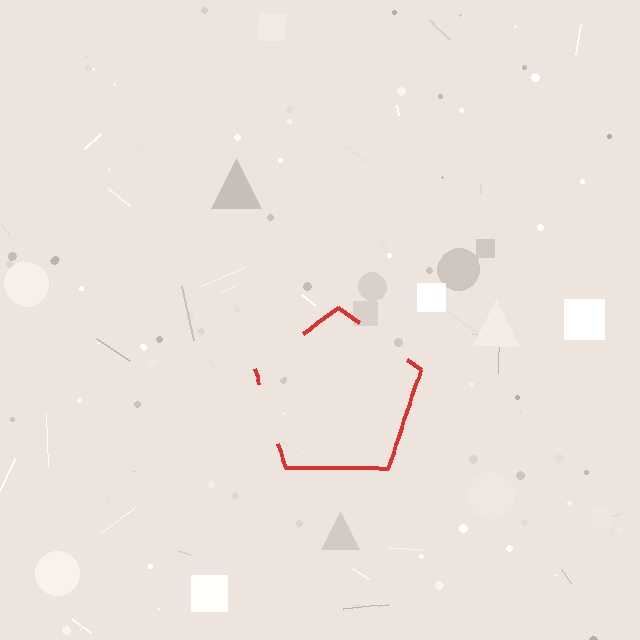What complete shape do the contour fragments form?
The contour fragments form a pentagon.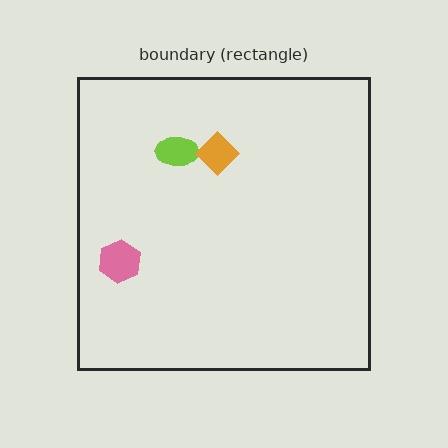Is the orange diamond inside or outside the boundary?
Inside.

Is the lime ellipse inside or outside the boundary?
Inside.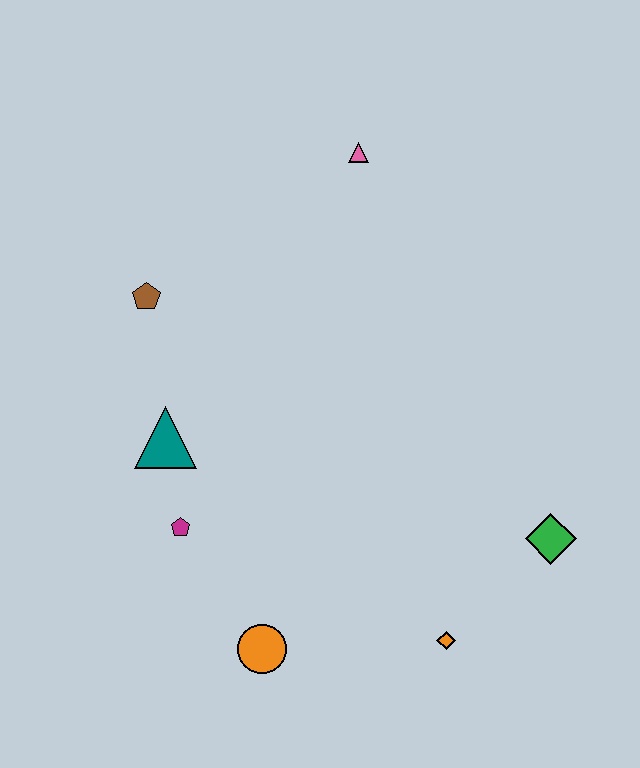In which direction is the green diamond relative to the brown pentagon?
The green diamond is to the right of the brown pentagon.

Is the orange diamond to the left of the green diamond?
Yes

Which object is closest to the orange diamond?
The green diamond is closest to the orange diamond.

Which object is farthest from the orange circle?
The pink triangle is farthest from the orange circle.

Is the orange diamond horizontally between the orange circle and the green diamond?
Yes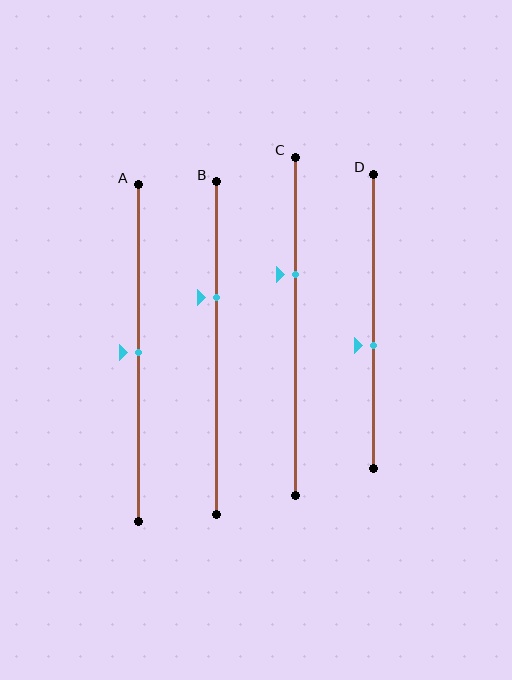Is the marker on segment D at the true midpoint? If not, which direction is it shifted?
No, the marker on segment D is shifted downward by about 8% of the segment length.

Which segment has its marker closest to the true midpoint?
Segment A has its marker closest to the true midpoint.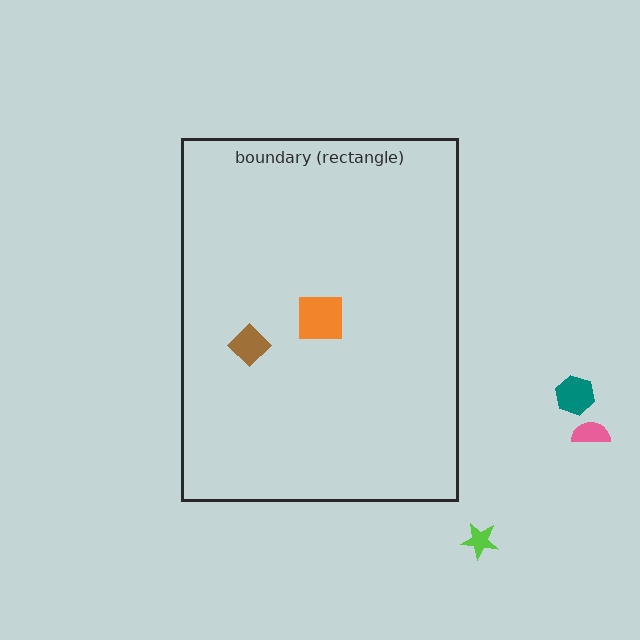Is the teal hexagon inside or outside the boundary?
Outside.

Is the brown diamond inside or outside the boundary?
Inside.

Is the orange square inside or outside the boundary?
Inside.